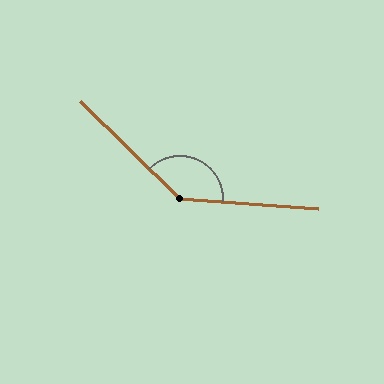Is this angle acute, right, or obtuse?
It is obtuse.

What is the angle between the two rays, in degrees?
Approximately 140 degrees.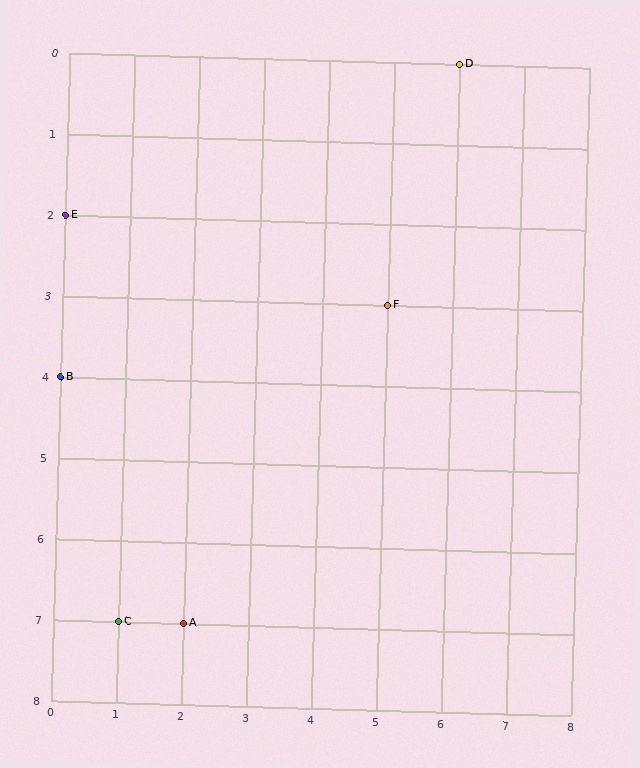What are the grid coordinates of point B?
Point B is at grid coordinates (0, 4).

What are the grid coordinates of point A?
Point A is at grid coordinates (2, 7).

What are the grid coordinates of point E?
Point E is at grid coordinates (0, 2).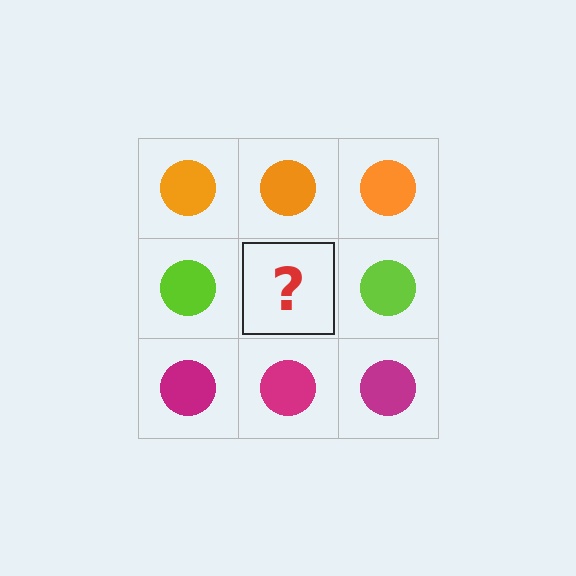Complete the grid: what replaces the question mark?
The question mark should be replaced with a lime circle.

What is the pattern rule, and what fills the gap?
The rule is that each row has a consistent color. The gap should be filled with a lime circle.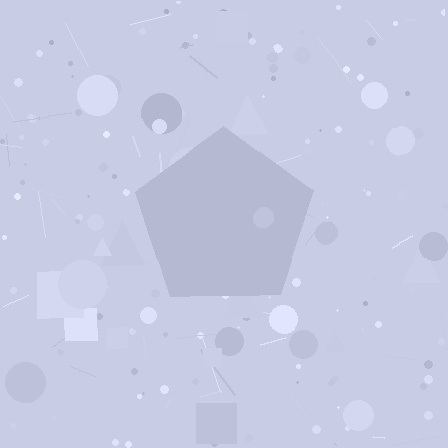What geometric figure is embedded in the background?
A pentagon is embedded in the background.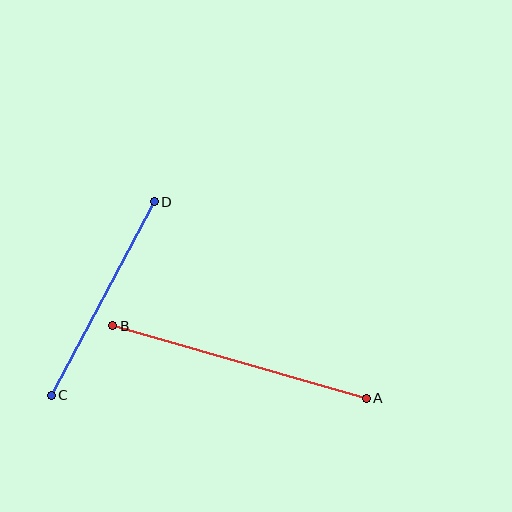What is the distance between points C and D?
The distance is approximately 219 pixels.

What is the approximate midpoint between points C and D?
The midpoint is at approximately (103, 299) pixels.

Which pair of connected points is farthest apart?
Points A and B are farthest apart.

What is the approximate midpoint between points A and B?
The midpoint is at approximately (239, 362) pixels.